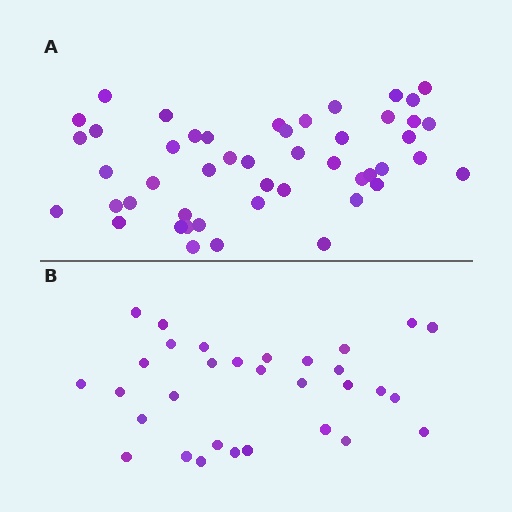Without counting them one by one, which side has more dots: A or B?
Region A (the top region) has more dots.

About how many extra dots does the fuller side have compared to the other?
Region A has approximately 15 more dots than region B.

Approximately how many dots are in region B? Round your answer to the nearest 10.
About 30 dots. (The exact count is 31, which rounds to 30.)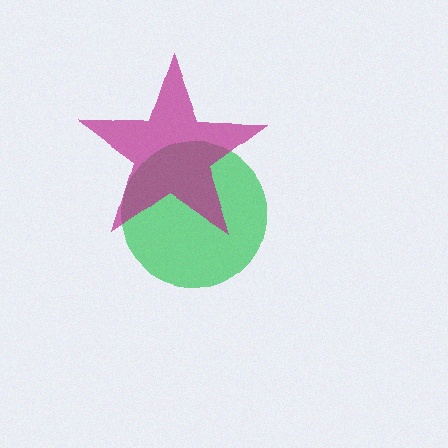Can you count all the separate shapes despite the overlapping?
Yes, there are 2 separate shapes.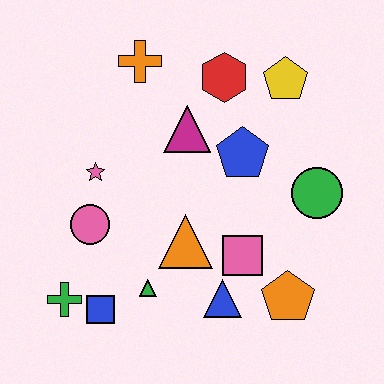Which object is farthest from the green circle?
The green cross is farthest from the green circle.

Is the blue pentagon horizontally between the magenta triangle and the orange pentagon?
Yes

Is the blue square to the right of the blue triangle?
No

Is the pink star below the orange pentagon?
No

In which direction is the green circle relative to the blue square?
The green circle is to the right of the blue square.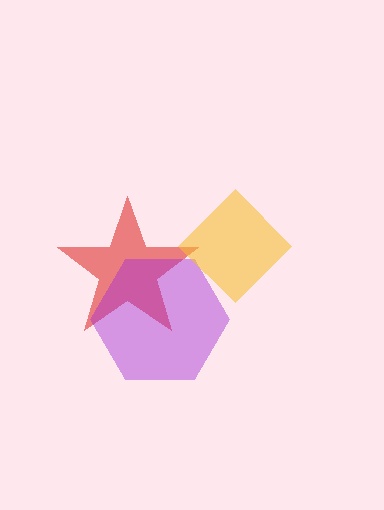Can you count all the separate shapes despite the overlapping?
Yes, there are 3 separate shapes.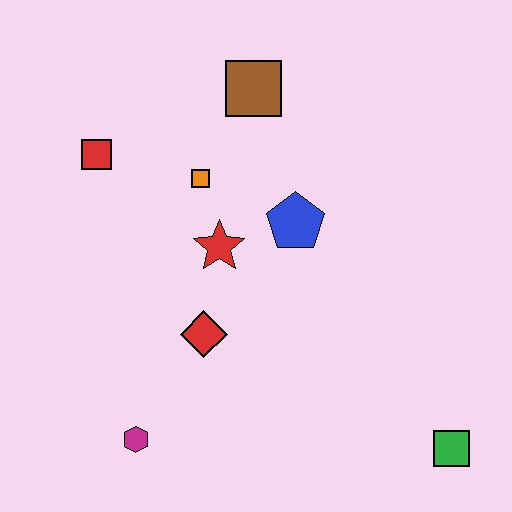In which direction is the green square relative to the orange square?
The green square is below the orange square.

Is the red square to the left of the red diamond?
Yes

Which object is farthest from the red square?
The green square is farthest from the red square.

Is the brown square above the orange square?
Yes